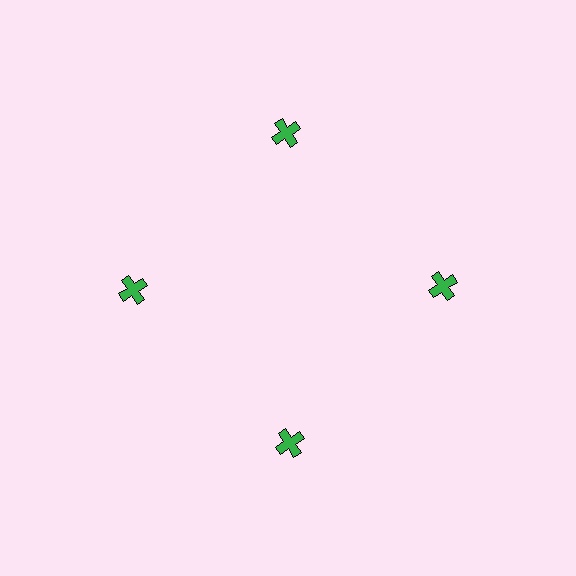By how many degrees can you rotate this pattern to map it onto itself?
The pattern maps onto itself every 90 degrees of rotation.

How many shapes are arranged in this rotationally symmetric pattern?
There are 4 shapes, arranged in 4 groups of 1.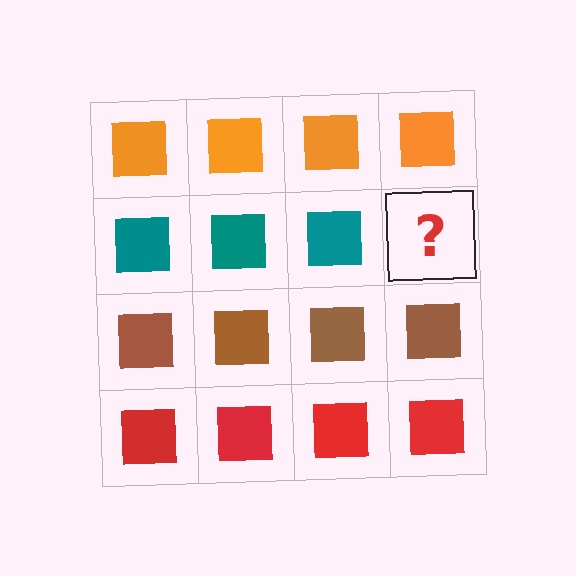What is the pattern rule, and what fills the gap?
The rule is that each row has a consistent color. The gap should be filled with a teal square.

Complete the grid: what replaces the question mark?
The question mark should be replaced with a teal square.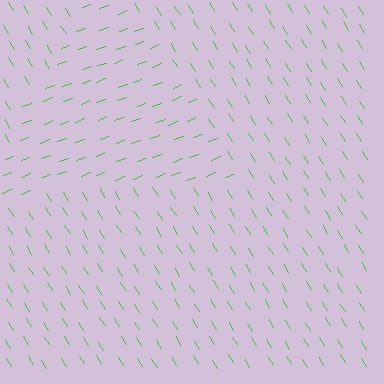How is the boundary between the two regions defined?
The boundary is defined purely by a change in line orientation (approximately 79 degrees difference). All lines are the same color and thickness.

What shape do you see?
I see a triangle.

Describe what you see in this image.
The image is filled with small green line segments. A triangle region in the image has lines oriented differently from the surrounding lines, creating a visible texture boundary.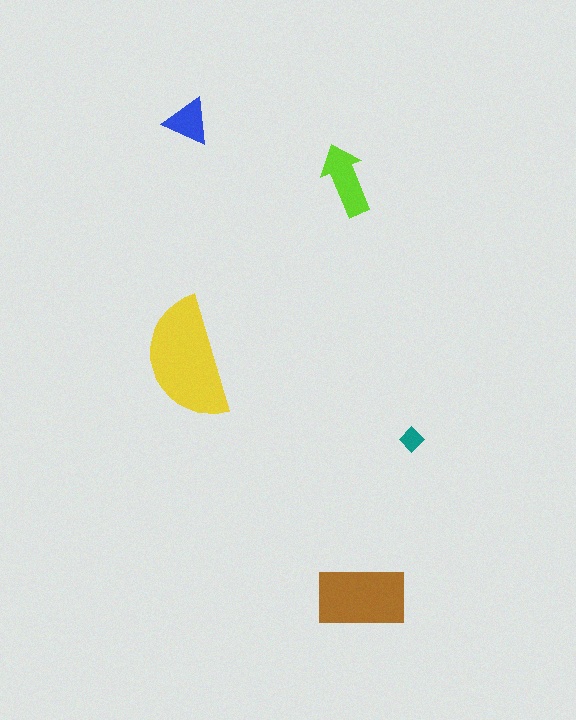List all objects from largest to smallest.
The yellow semicircle, the brown rectangle, the lime arrow, the blue triangle, the teal diamond.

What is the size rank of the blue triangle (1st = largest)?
4th.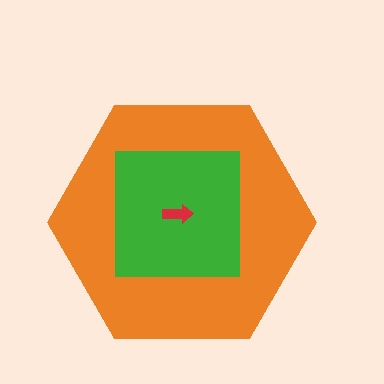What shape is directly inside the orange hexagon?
The green square.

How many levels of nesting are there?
3.